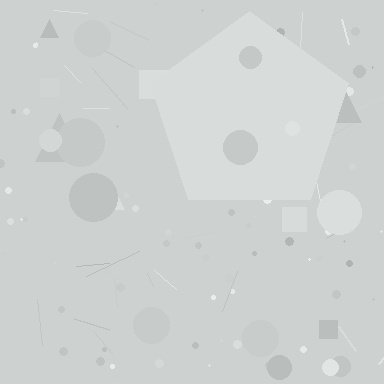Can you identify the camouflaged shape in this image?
The camouflaged shape is a pentagon.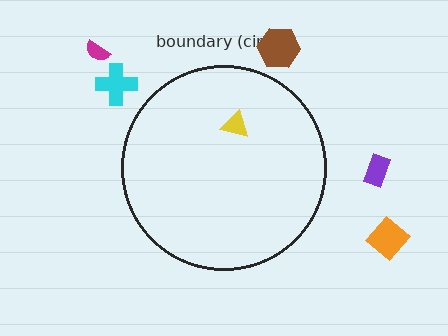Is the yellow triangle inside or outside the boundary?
Inside.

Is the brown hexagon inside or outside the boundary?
Outside.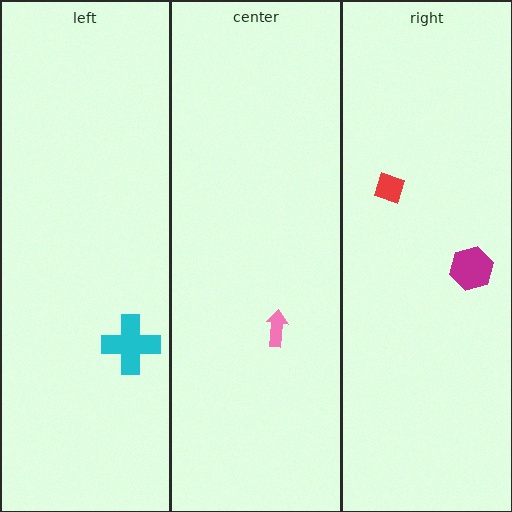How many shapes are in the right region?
2.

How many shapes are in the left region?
1.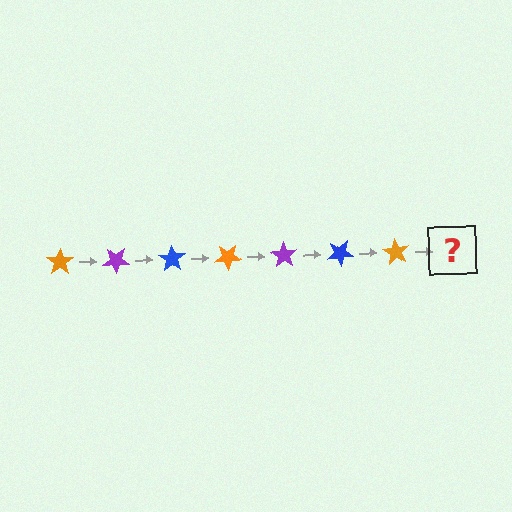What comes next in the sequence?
The next element should be a purple star, rotated 245 degrees from the start.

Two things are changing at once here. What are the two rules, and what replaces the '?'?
The two rules are that it rotates 35 degrees each step and the color cycles through orange, purple, and blue. The '?' should be a purple star, rotated 245 degrees from the start.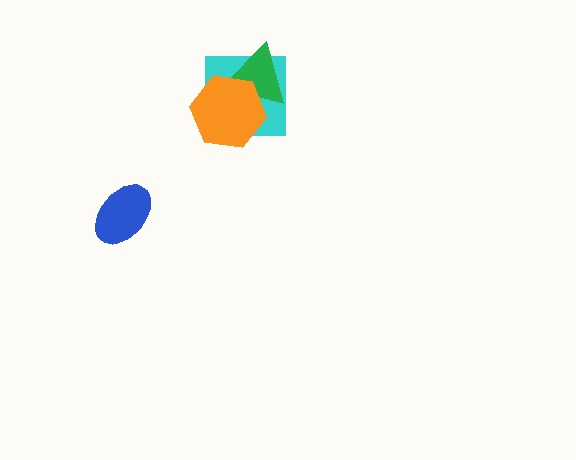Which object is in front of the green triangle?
The orange hexagon is in front of the green triangle.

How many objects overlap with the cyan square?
2 objects overlap with the cyan square.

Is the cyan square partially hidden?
Yes, it is partially covered by another shape.